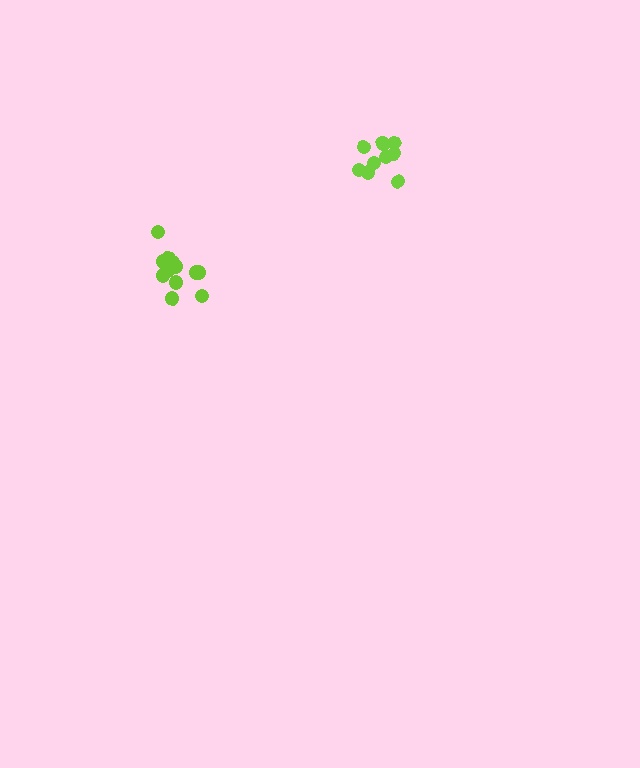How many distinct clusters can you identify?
There are 2 distinct clusters.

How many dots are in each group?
Group 1: 10 dots, Group 2: 13 dots (23 total).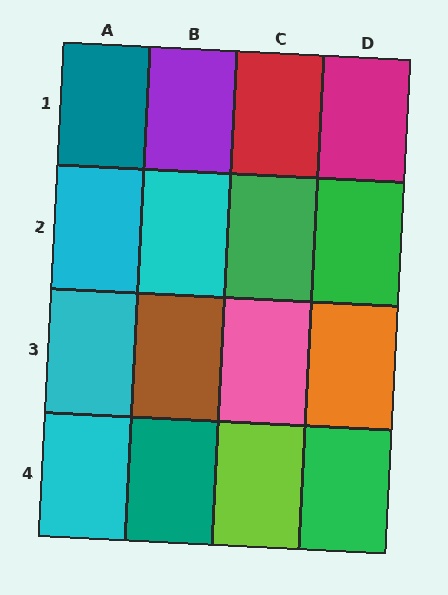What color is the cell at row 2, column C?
Green.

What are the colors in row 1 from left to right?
Teal, purple, red, magenta.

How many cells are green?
3 cells are green.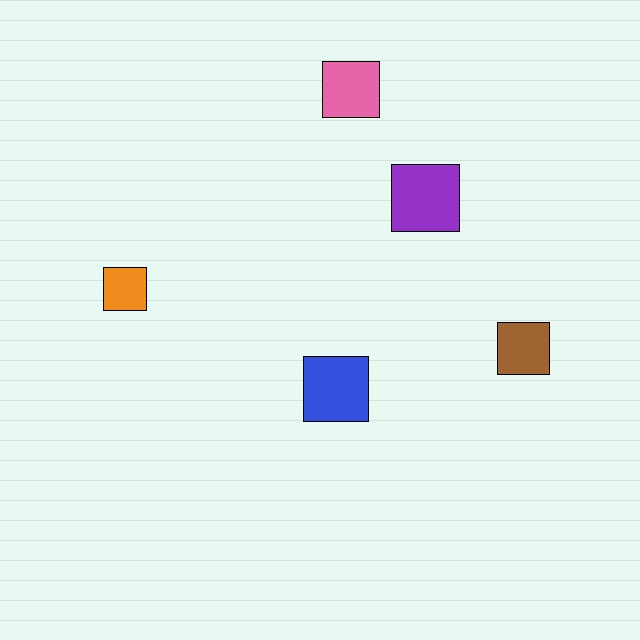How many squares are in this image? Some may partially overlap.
There are 5 squares.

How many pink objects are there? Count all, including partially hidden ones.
There is 1 pink object.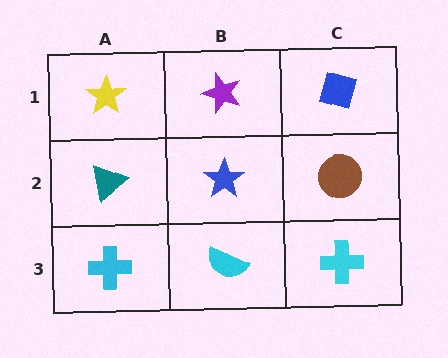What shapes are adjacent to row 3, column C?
A brown circle (row 2, column C), a cyan semicircle (row 3, column B).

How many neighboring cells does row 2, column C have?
3.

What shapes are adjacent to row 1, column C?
A brown circle (row 2, column C), a purple star (row 1, column B).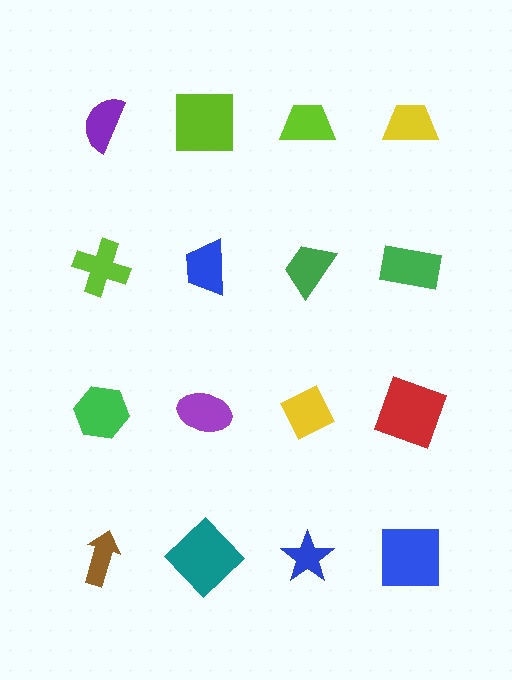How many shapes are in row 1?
4 shapes.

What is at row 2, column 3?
A green trapezoid.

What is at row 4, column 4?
A blue square.